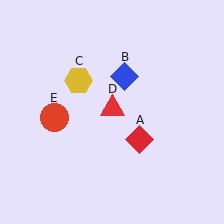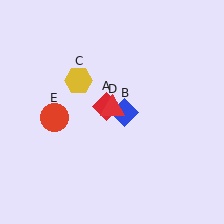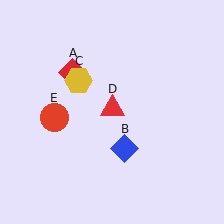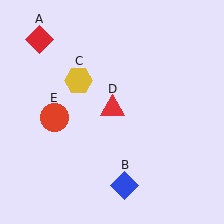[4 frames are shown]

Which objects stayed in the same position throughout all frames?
Yellow hexagon (object C) and red triangle (object D) and red circle (object E) remained stationary.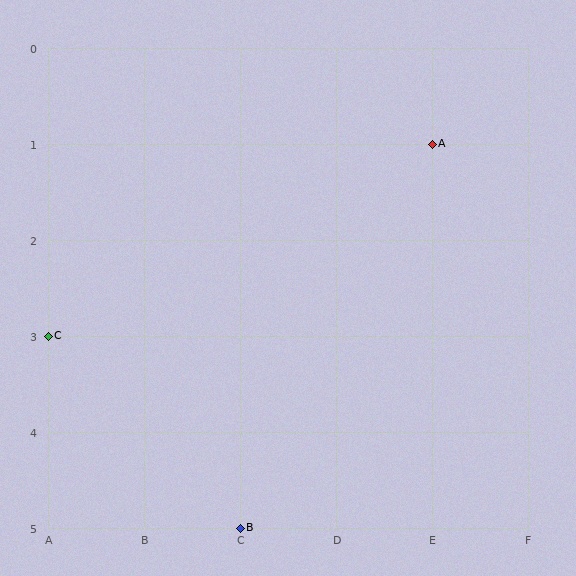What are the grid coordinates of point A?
Point A is at grid coordinates (E, 1).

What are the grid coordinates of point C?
Point C is at grid coordinates (A, 3).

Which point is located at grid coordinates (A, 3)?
Point C is at (A, 3).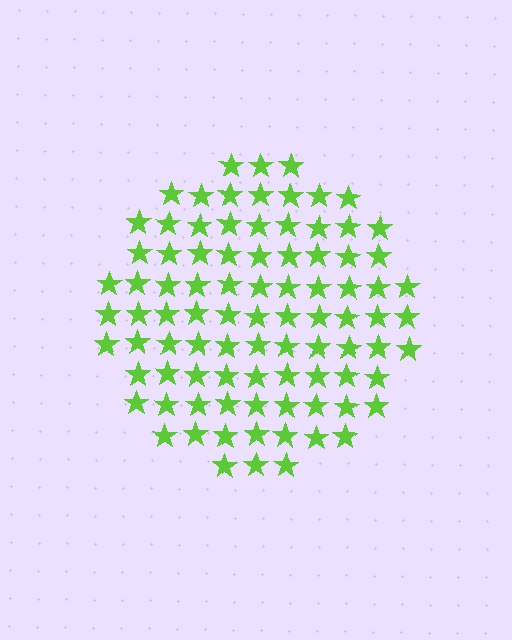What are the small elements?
The small elements are stars.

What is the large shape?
The large shape is a circle.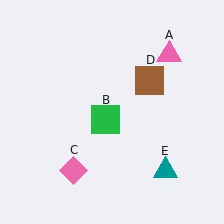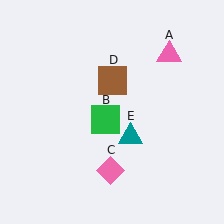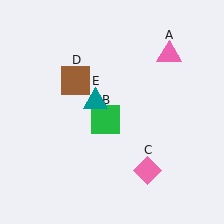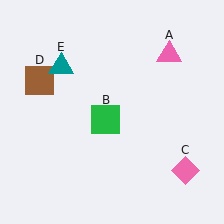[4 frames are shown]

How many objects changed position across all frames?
3 objects changed position: pink diamond (object C), brown square (object D), teal triangle (object E).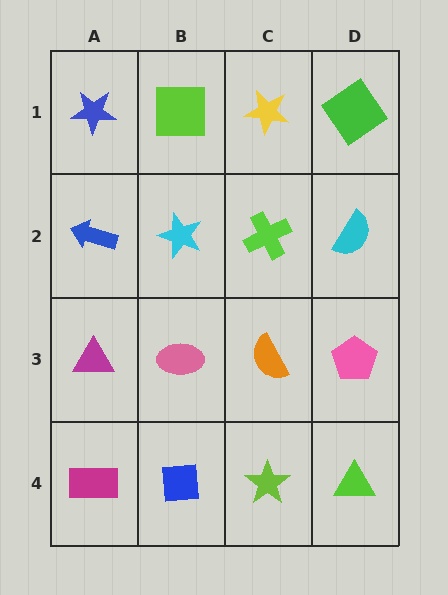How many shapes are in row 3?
4 shapes.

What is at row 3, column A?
A magenta triangle.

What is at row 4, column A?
A magenta rectangle.